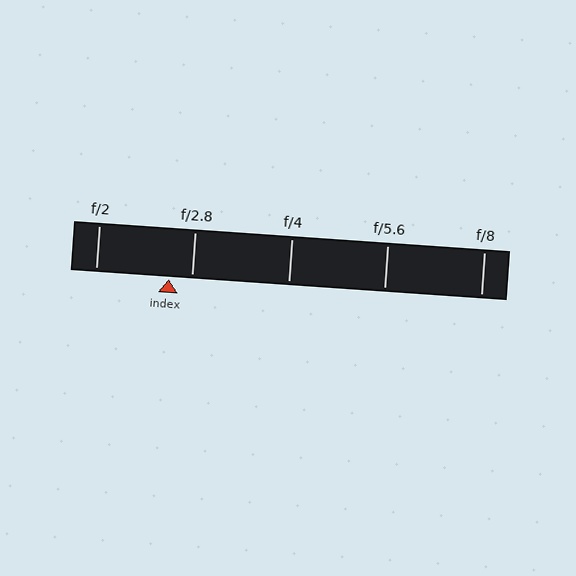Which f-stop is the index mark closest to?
The index mark is closest to f/2.8.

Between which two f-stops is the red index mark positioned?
The index mark is between f/2 and f/2.8.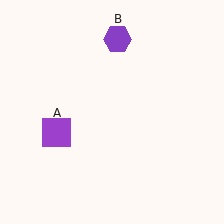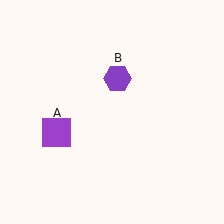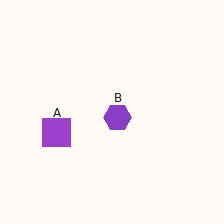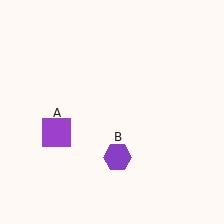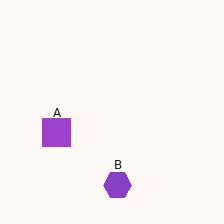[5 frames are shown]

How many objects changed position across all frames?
1 object changed position: purple hexagon (object B).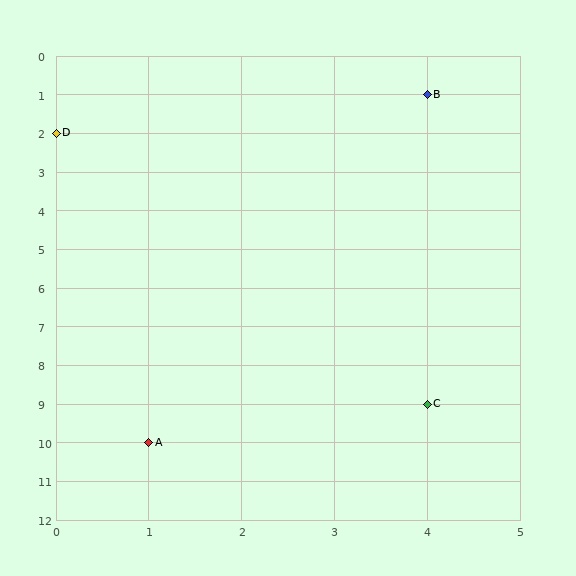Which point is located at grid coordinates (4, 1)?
Point B is at (4, 1).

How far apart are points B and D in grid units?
Points B and D are 4 columns and 1 row apart (about 4.1 grid units diagonally).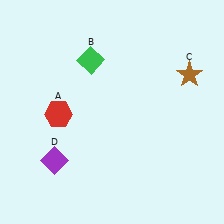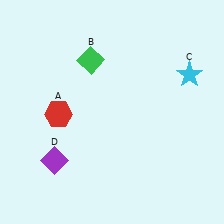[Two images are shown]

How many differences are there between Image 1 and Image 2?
There is 1 difference between the two images.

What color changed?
The star (C) changed from brown in Image 1 to cyan in Image 2.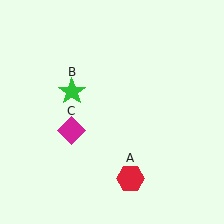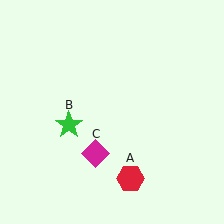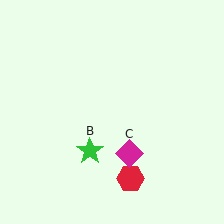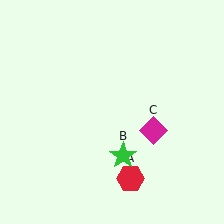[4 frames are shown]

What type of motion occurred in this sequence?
The green star (object B), magenta diamond (object C) rotated counterclockwise around the center of the scene.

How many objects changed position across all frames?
2 objects changed position: green star (object B), magenta diamond (object C).